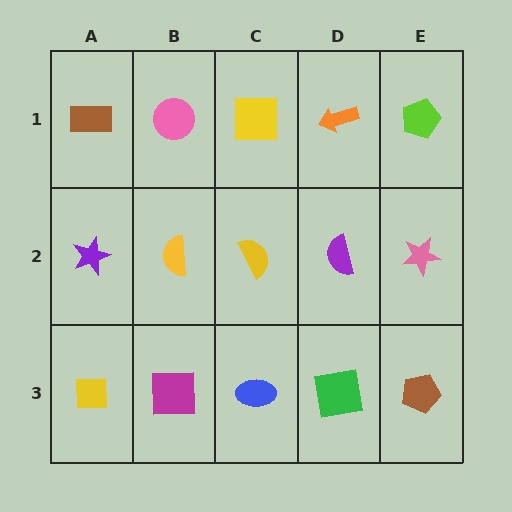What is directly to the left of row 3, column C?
A magenta square.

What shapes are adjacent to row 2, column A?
A brown rectangle (row 1, column A), a yellow square (row 3, column A), a yellow semicircle (row 2, column B).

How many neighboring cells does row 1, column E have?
2.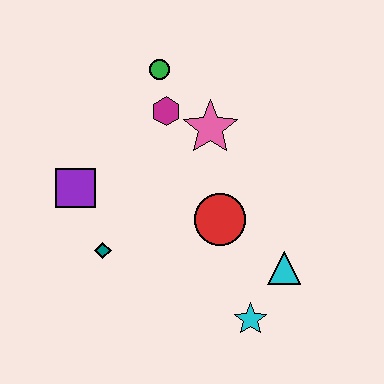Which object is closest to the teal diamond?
The purple square is closest to the teal diamond.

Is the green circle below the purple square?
No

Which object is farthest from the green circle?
The cyan star is farthest from the green circle.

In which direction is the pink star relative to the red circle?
The pink star is above the red circle.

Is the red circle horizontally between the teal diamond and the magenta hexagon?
No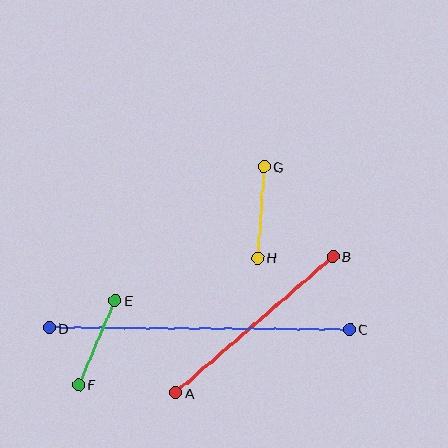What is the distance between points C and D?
The distance is approximately 300 pixels.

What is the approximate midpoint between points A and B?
The midpoint is at approximately (254, 325) pixels.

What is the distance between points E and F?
The distance is approximately 92 pixels.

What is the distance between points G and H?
The distance is approximately 92 pixels.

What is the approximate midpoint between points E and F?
The midpoint is at approximately (97, 342) pixels.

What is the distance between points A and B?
The distance is approximately 208 pixels.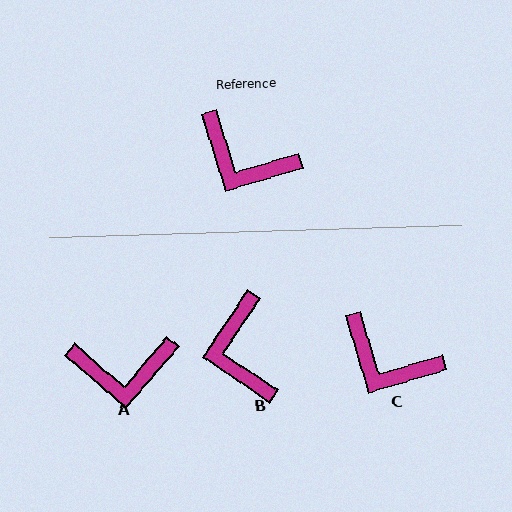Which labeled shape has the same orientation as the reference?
C.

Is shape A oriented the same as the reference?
No, it is off by about 32 degrees.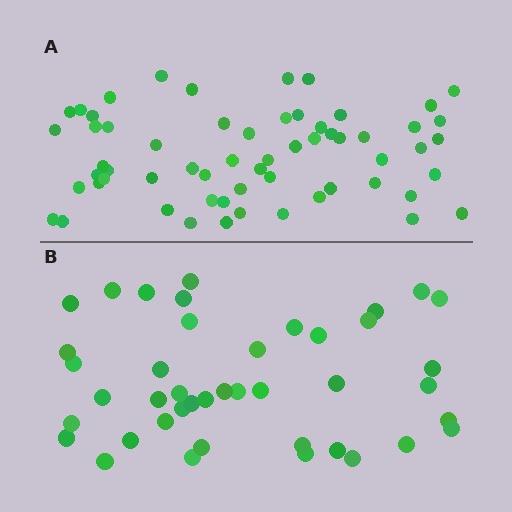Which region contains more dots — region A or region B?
Region A (the top region) has more dots.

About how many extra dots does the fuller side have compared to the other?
Region A has approximately 20 more dots than region B.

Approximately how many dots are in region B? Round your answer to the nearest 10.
About 40 dots. (The exact count is 42, which rounds to 40.)